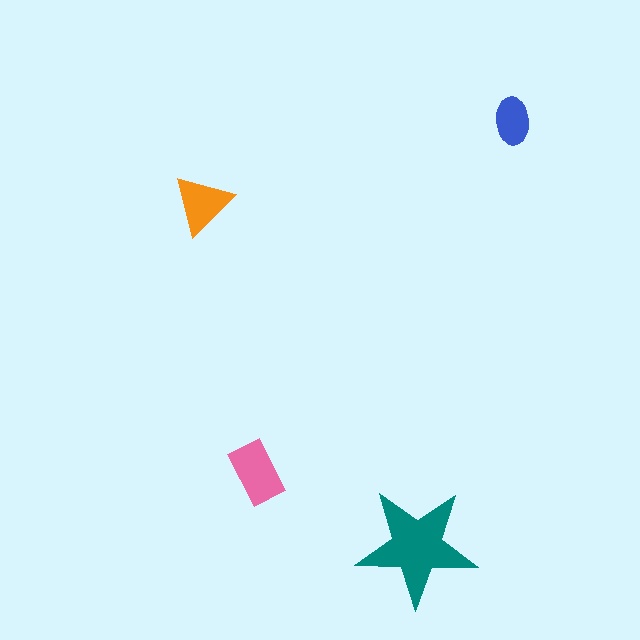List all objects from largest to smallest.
The teal star, the pink rectangle, the orange triangle, the blue ellipse.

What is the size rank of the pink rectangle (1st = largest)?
2nd.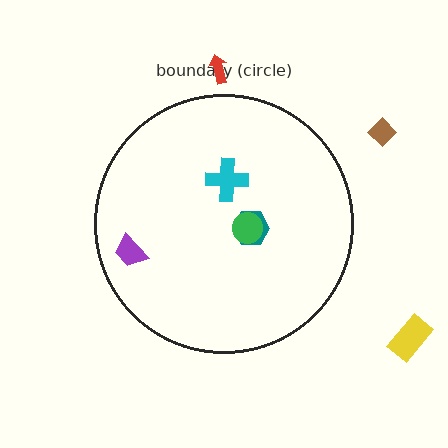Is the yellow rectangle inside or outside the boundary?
Outside.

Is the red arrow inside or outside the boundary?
Outside.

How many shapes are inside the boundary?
4 inside, 3 outside.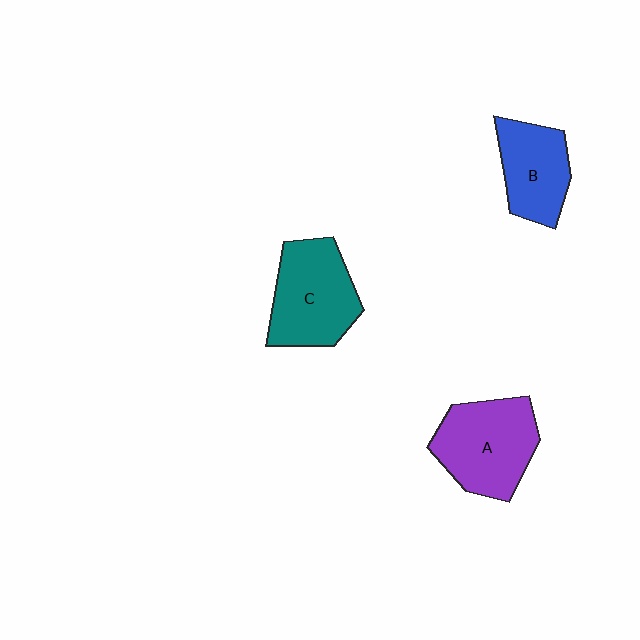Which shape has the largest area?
Shape A (purple).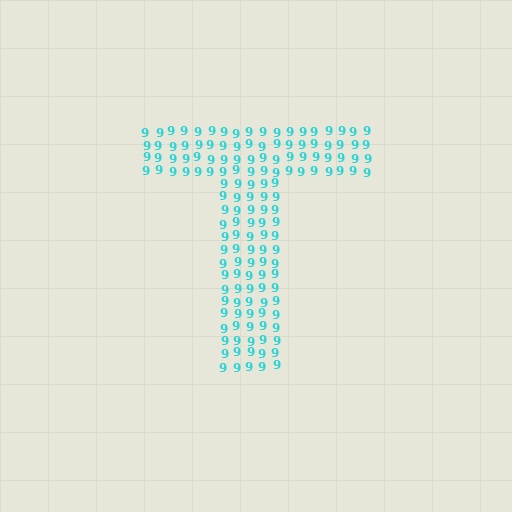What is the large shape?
The large shape is the letter T.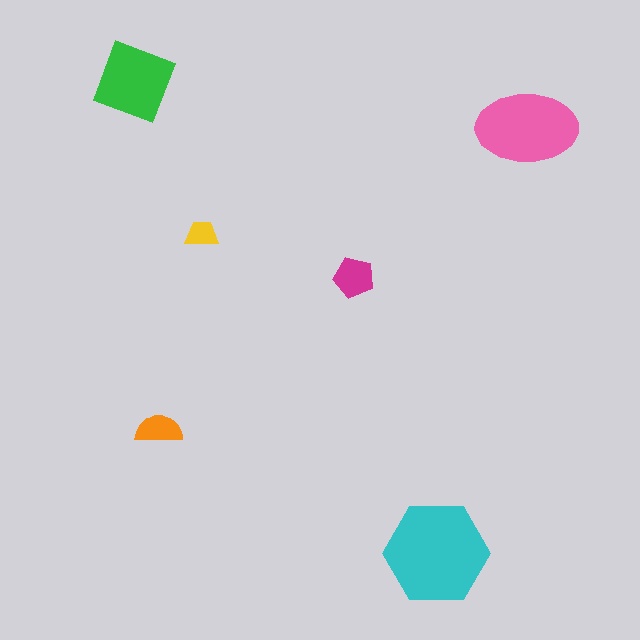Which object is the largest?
The cyan hexagon.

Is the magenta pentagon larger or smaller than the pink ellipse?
Smaller.